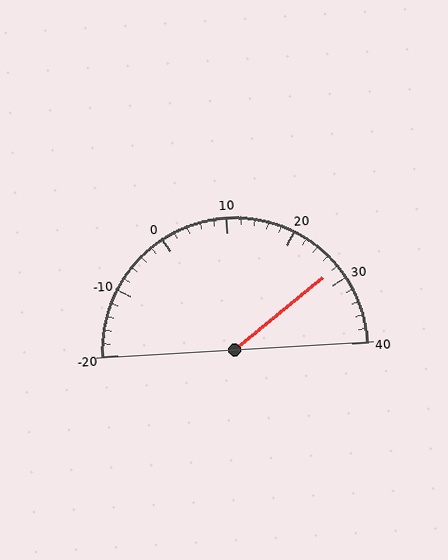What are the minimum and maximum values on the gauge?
The gauge ranges from -20 to 40.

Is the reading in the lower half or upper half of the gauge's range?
The reading is in the upper half of the range (-20 to 40).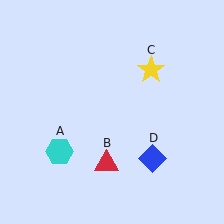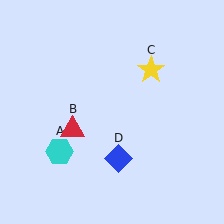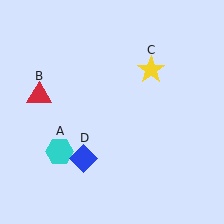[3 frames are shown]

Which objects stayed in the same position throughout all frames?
Cyan hexagon (object A) and yellow star (object C) remained stationary.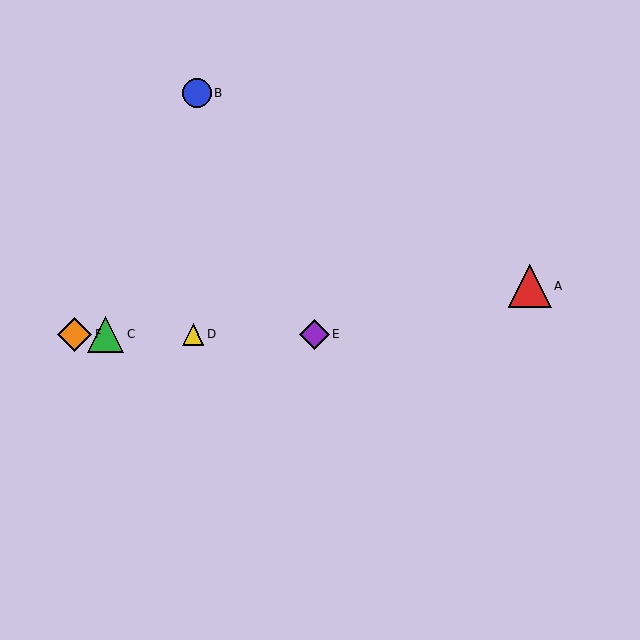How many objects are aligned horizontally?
4 objects (C, D, E, F) are aligned horizontally.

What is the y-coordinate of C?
Object C is at y≈334.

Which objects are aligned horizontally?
Objects C, D, E, F are aligned horizontally.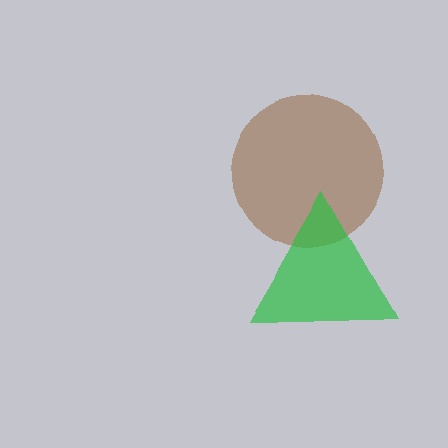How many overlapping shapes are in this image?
There are 2 overlapping shapes in the image.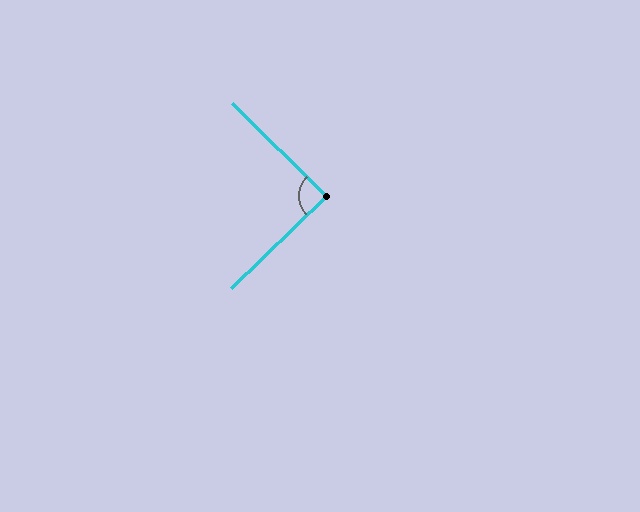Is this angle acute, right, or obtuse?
It is approximately a right angle.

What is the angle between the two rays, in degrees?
Approximately 89 degrees.